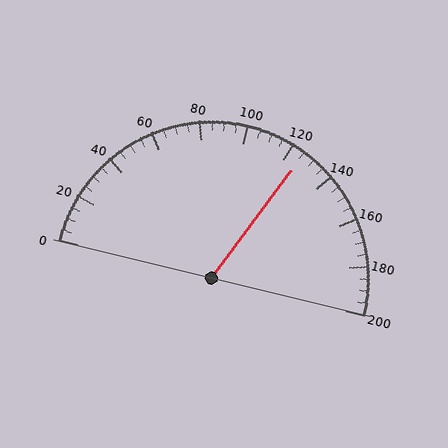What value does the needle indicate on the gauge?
The needle indicates approximately 125.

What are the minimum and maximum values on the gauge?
The gauge ranges from 0 to 200.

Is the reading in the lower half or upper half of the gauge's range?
The reading is in the upper half of the range (0 to 200).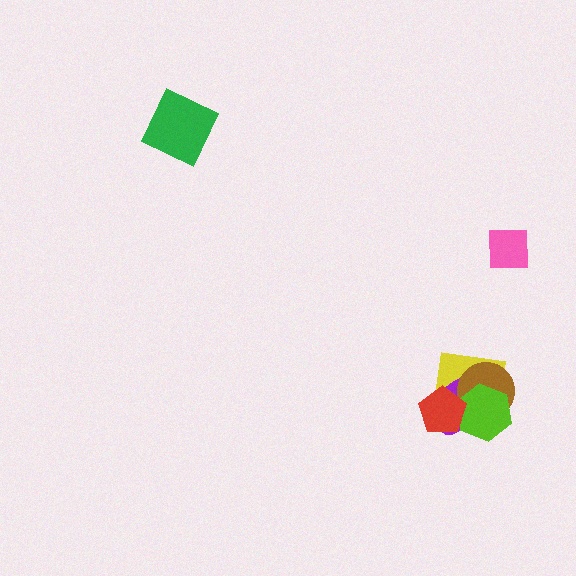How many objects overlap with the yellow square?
4 objects overlap with the yellow square.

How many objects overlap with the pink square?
0 objects overlap with the pink square.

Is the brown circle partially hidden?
Yes, it is partially covered by another shape.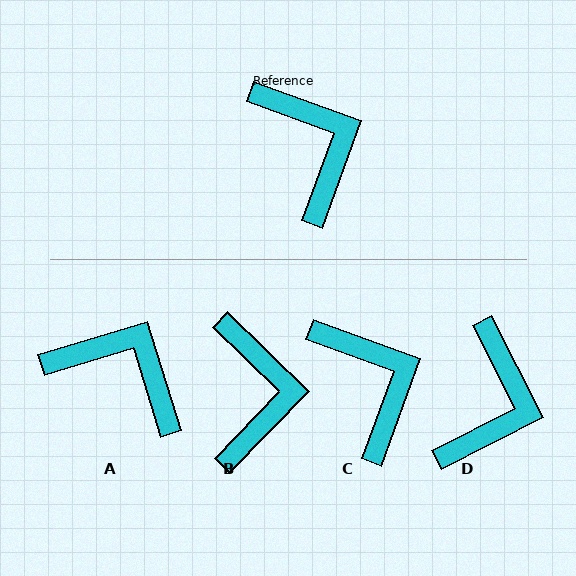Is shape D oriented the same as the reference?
No, it is off by about 43 degrees.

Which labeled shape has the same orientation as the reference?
C.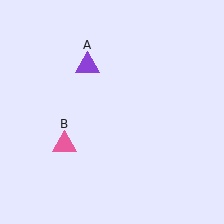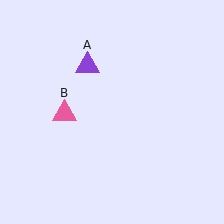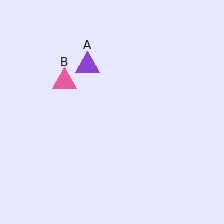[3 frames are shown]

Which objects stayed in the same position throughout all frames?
Purple triangle (object A) remained stationary.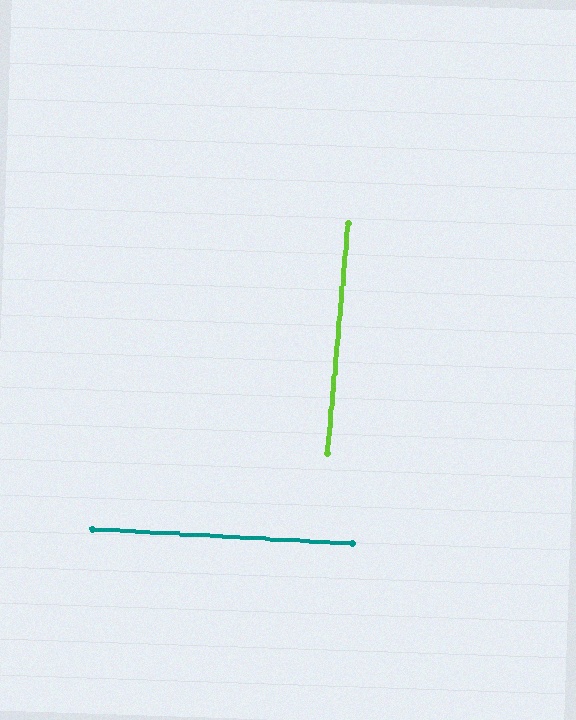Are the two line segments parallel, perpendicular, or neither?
Perpendicular — they meet at approximately 88°.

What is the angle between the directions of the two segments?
Approximately 88 degrees.